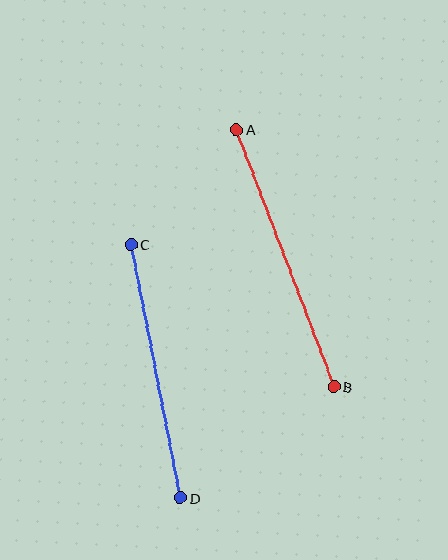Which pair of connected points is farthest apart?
Points A and B are farthest apart.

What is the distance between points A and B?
The distance is approximately 274 pixels.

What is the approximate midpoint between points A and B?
The midpoint is at approximately (285, 258) pixels.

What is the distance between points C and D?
The distance is approximately 258 pixels.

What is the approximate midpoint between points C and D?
The midpoint is at approximately (156, 371) pixels.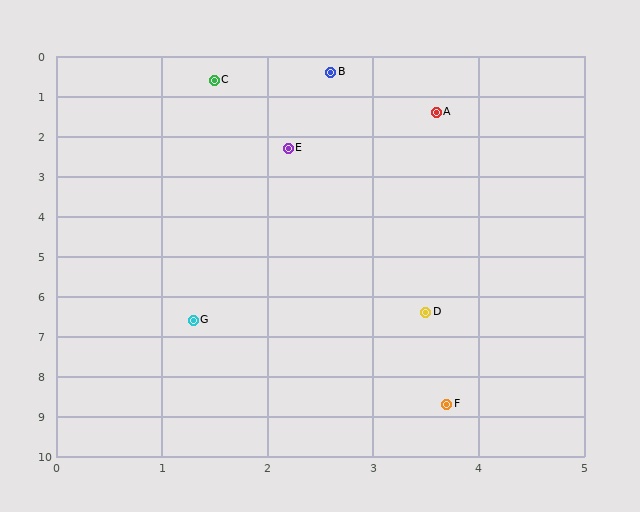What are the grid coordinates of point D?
Point D is at approximately (3.5, 6.4).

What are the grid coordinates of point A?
Point A is at approximately (3.6, 1.4).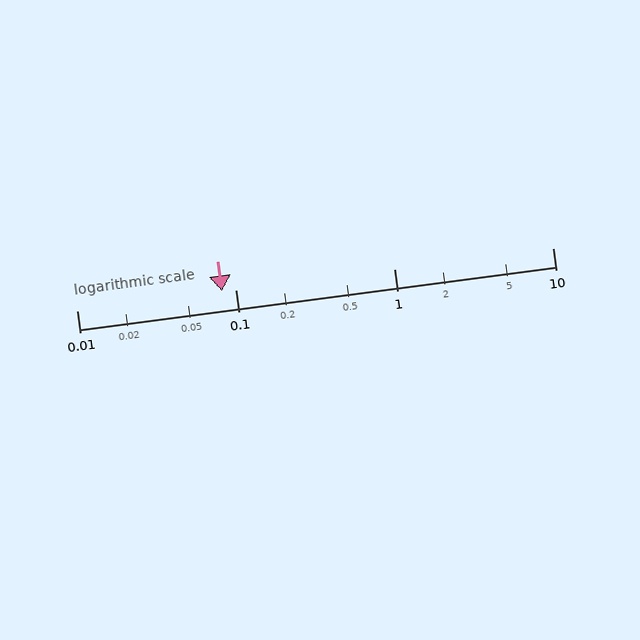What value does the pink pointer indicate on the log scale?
The pointer indicates approximately 0.082.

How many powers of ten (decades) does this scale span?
The scale spans 3 decades, from 0.01 to 10.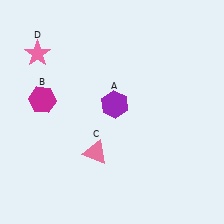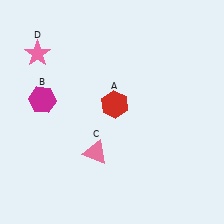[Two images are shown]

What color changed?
The hexagon (A) changed from purple in Image 1 to red in Image 2.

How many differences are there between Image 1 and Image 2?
There is 1 difference between the two images.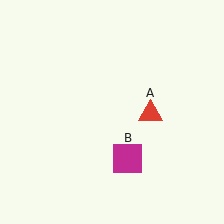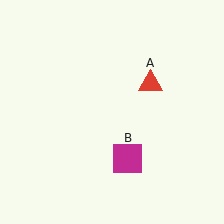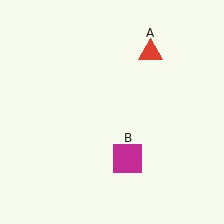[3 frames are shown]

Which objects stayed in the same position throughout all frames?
Magenta square (object B) remained stationary.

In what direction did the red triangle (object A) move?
The red triangle (object A) moved up.